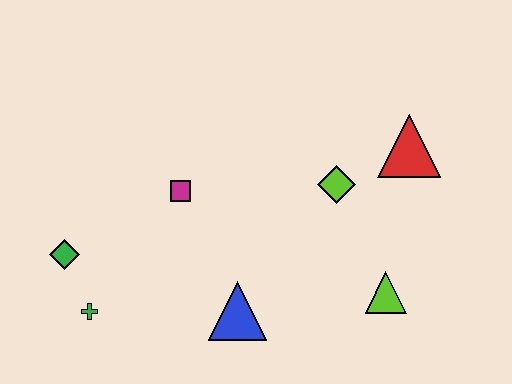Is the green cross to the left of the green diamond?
No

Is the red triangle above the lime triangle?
Yes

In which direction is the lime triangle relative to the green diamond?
The lime triangle is to the right of the green diamond.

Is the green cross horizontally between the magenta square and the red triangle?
No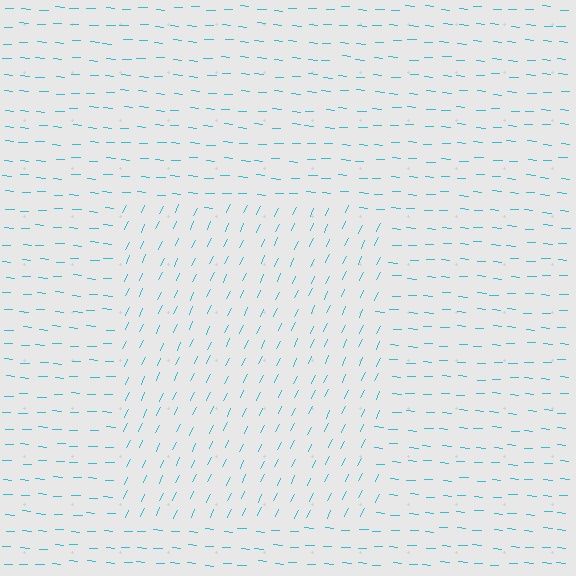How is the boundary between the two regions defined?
The boundary is defined purely by a change in line orientation (approximately 68 degrees difference). All lines are the same color and thickness.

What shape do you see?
I see a rectangle.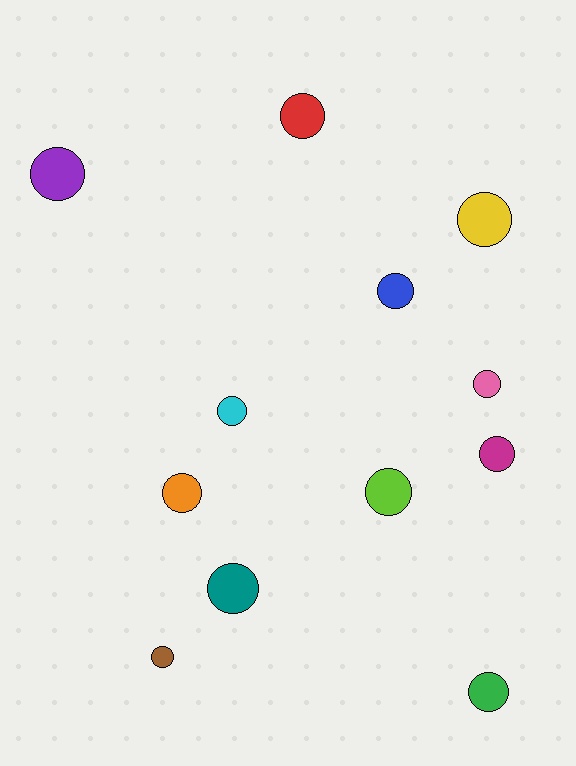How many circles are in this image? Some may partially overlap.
There are 12 circles.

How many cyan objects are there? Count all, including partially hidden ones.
There is 1 cyan object.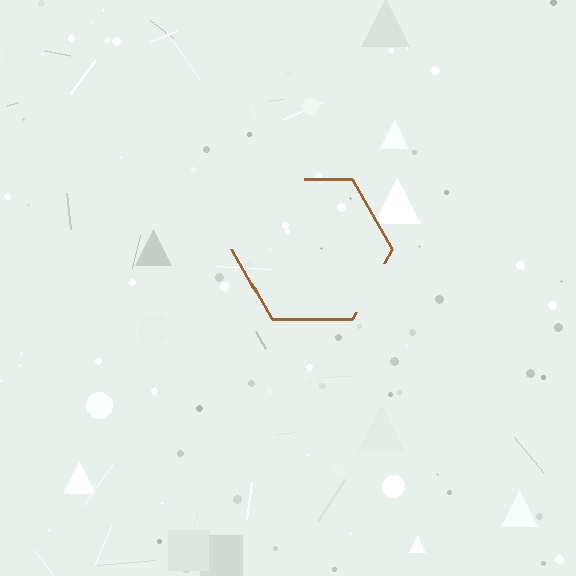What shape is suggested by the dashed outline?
The dashed outline suggests a hexagon.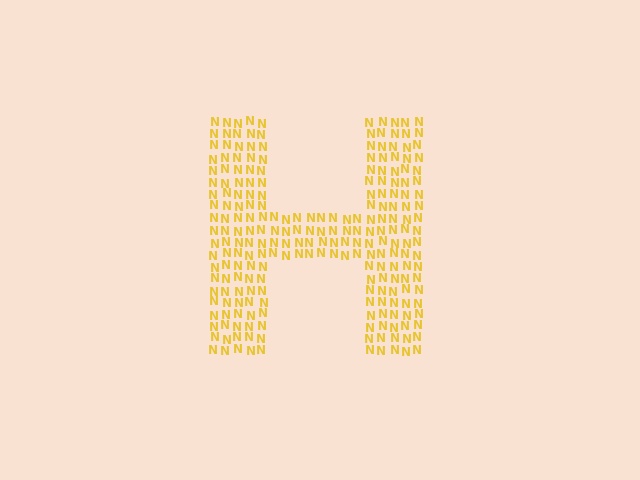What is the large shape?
The large shape is the letter H.